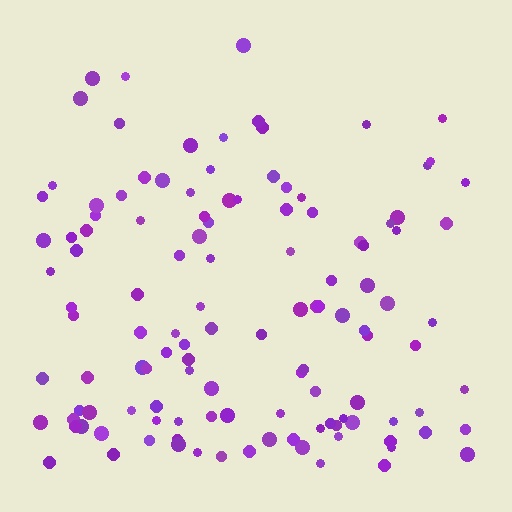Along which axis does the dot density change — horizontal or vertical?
Vertical.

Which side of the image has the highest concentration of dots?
The bottom.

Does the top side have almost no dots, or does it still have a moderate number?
Still a moderate number, just noticeably fewer than the bottom.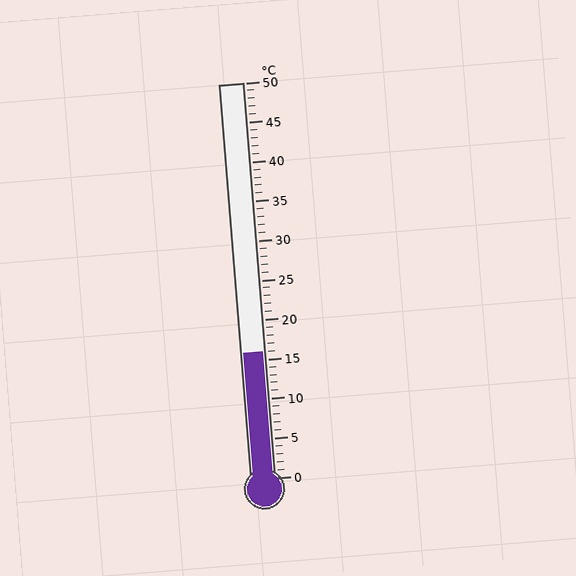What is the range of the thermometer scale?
The thermometer scale ranges from 0°C to 50°C.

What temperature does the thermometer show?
The thermometer shows approximately 16°C.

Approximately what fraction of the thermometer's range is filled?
The thermometer is filled to approximately 30% of its range.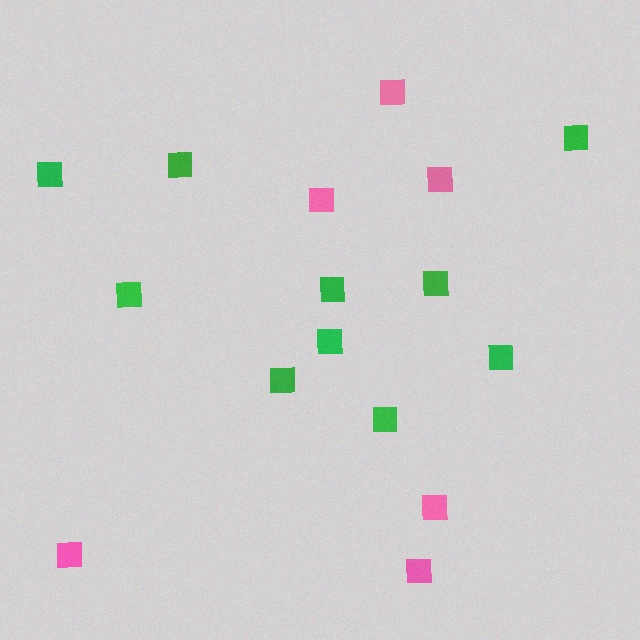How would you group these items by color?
There are 2 groups: one group of green squares (10) and one group of pink squares (6).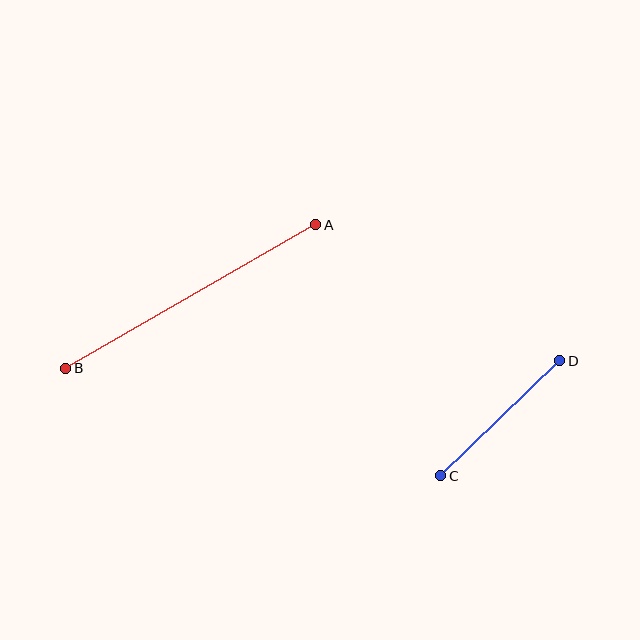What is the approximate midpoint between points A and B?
The midpoint is at approximately (191, 297) pixels.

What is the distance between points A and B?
The distance is approximately 288 pixels.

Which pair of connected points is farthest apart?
Points A and B are farthest apart.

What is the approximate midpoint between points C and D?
The midpoint is at approximately (500, 418) pixels.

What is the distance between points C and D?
The distance is approximately 165 pixels.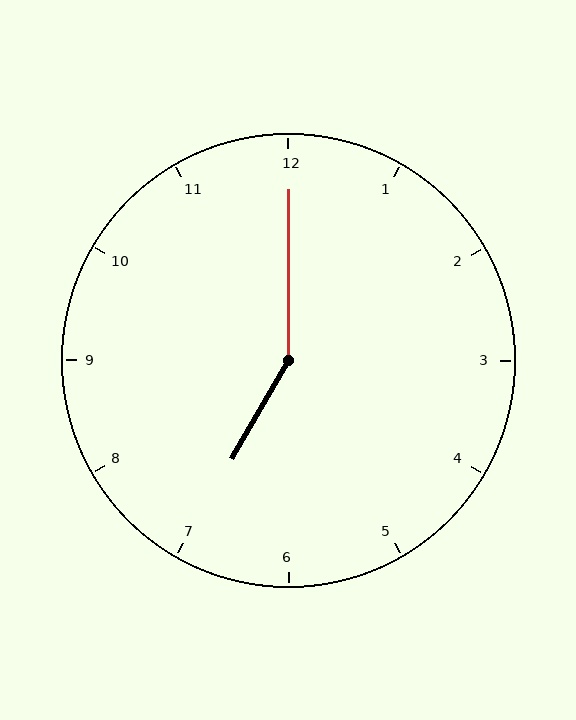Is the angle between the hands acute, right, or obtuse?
It is obtuse.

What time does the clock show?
7:00.